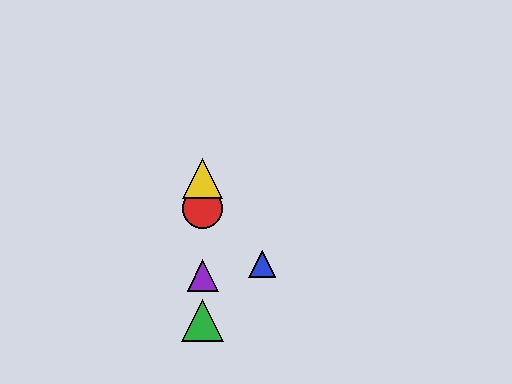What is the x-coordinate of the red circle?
The red circle is at x≈203.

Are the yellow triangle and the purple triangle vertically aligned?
Yes, both are at x≈203.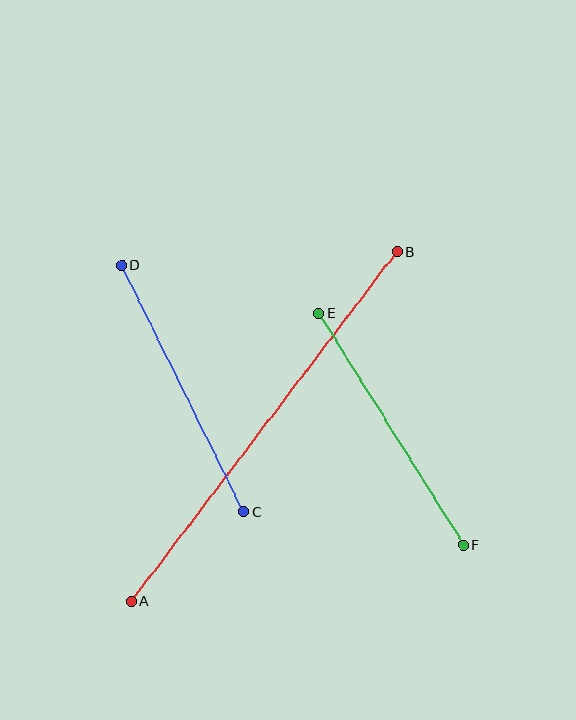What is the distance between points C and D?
The distance is approximately 275 pixels.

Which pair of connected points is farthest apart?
Points A and B are farthest apart.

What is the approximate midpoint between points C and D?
The midpoint is at approximately (183, 388) pixels.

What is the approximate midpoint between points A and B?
The midpoint is at approximately (264, 426) pixels.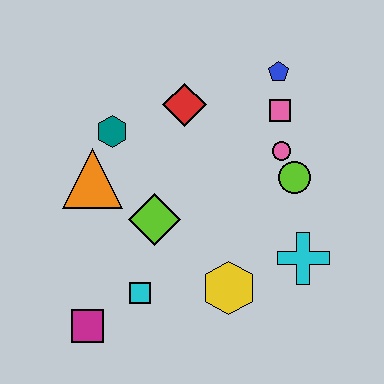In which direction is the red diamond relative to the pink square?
The red diamond is to the left of the pink square.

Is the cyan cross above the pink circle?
No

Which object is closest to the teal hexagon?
The orange triangle is closest to the teal hexagon.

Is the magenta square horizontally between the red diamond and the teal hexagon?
No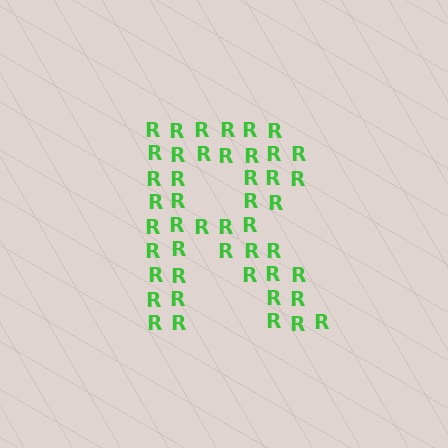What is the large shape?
The large shape is the letter R.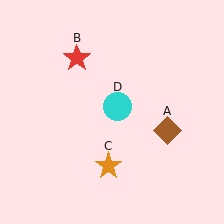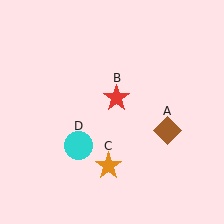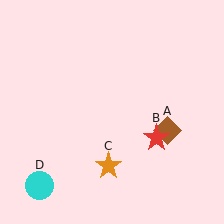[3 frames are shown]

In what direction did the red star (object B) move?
The red star (object B) moved down and to the right.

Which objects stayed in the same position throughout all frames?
Brown diamond (object A) and orange star (object C) remained stationary.